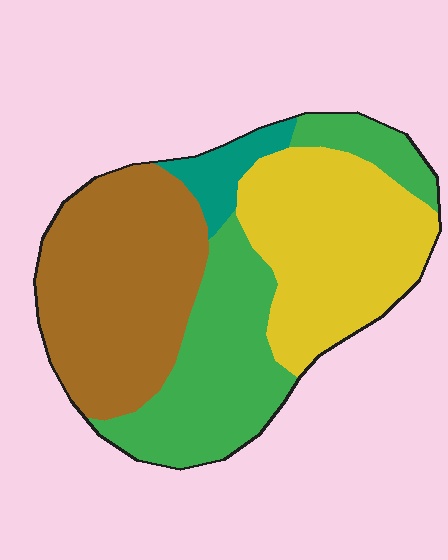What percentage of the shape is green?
Green takes up about one third (1/3) of the shape.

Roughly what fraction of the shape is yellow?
Yellow covers roughly 30% of the shape.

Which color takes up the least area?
Teal, at roughly 5%.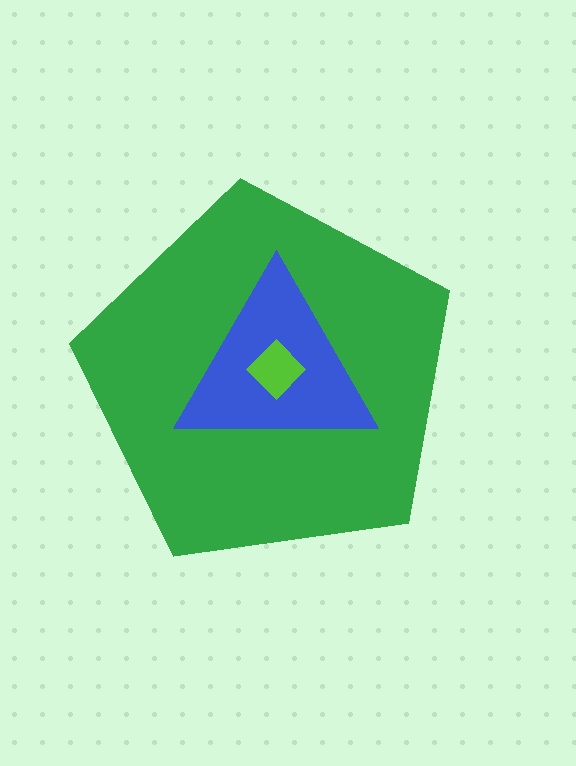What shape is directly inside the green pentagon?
The blue triangle.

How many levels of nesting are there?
3.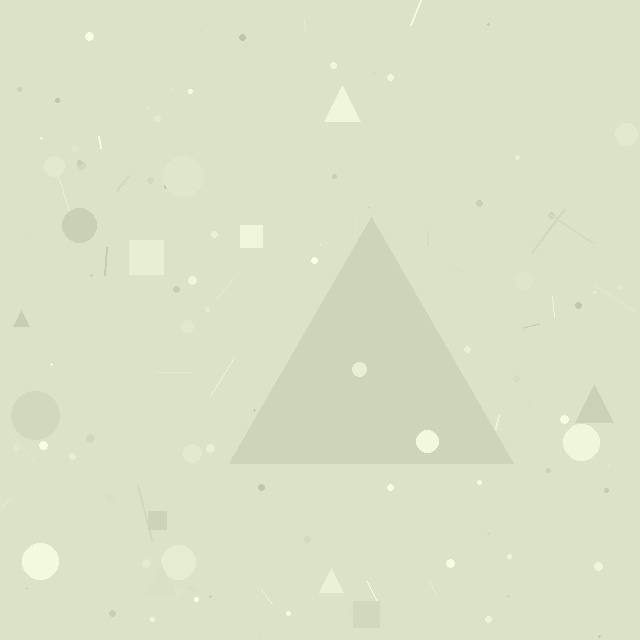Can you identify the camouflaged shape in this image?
The camouflaged shape is a triangle.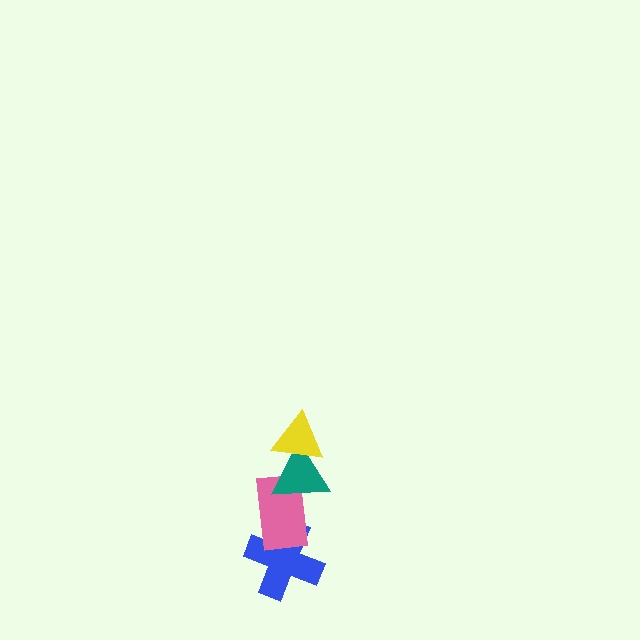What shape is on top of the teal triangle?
The yellow triangle is on top of the teal triangle.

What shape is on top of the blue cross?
The pink rectangle is on top of the blue cross.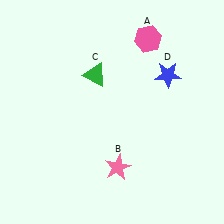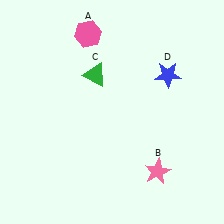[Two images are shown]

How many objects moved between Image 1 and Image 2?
2 objects moved between the two images.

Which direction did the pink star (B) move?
The pink star (B) moved right.